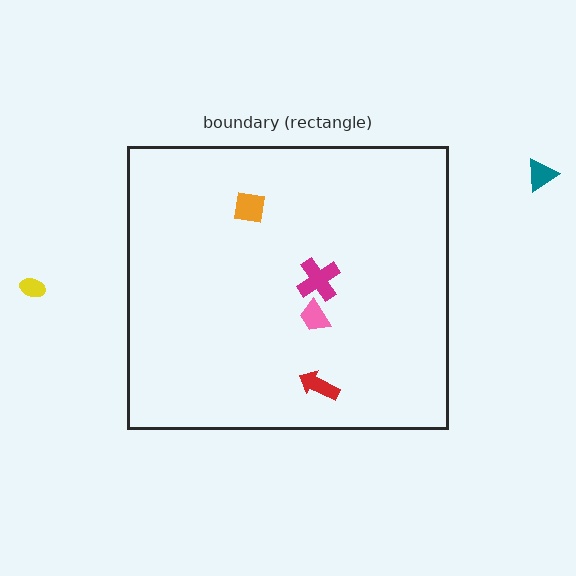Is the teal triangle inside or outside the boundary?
Outside.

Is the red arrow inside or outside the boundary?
Inside.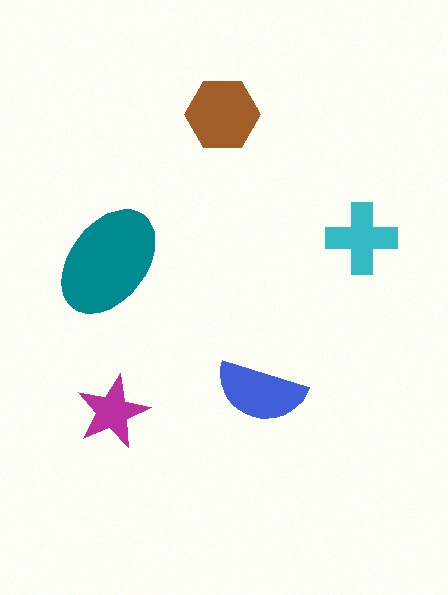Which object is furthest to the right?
The cyan cross is rightmost.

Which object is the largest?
The teal ellipse.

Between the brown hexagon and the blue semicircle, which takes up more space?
The brown hexagon.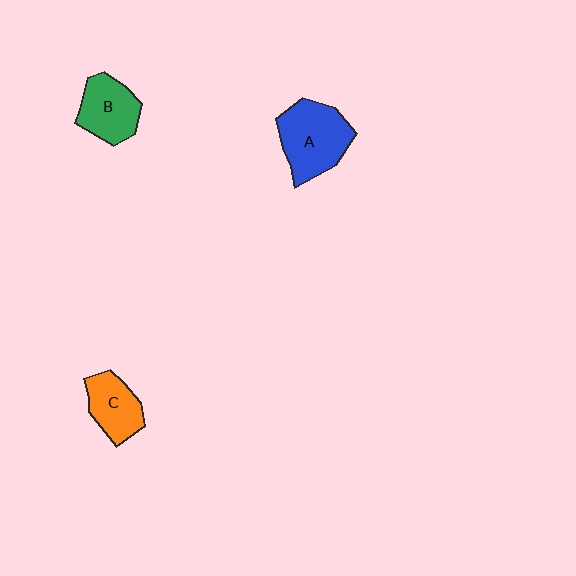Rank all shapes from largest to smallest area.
From largest to smallest: A (blue), B (green), C (orange).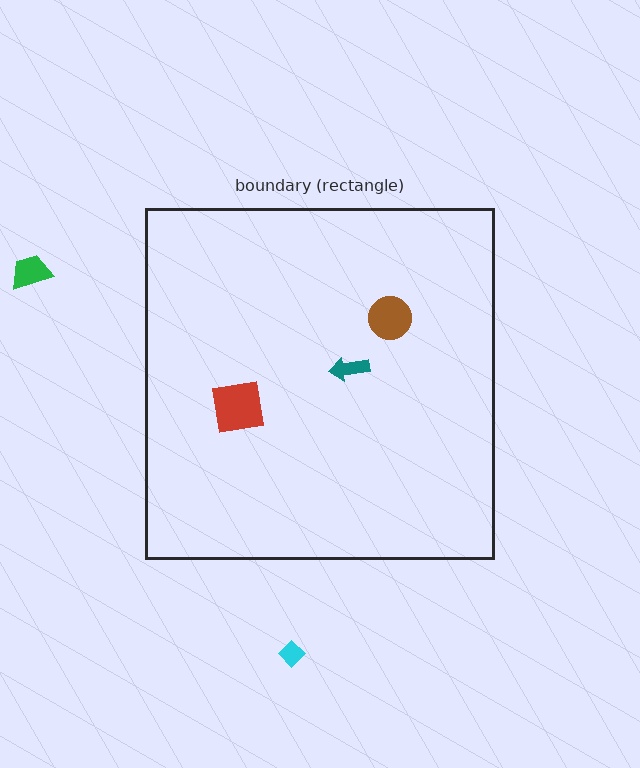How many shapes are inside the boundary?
3 inside, 2 outside.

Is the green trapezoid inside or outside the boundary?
Outside.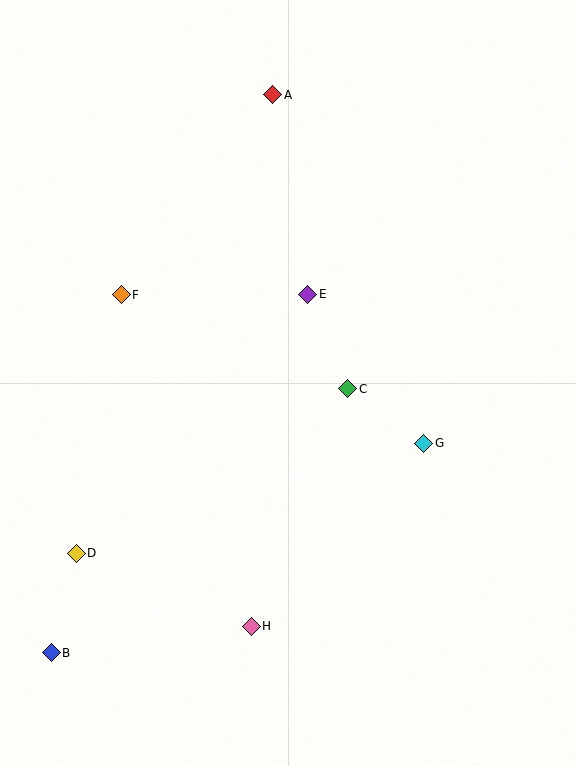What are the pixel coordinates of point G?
Point G is at (424, 443).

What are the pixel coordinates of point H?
Point H is at (251, 627).